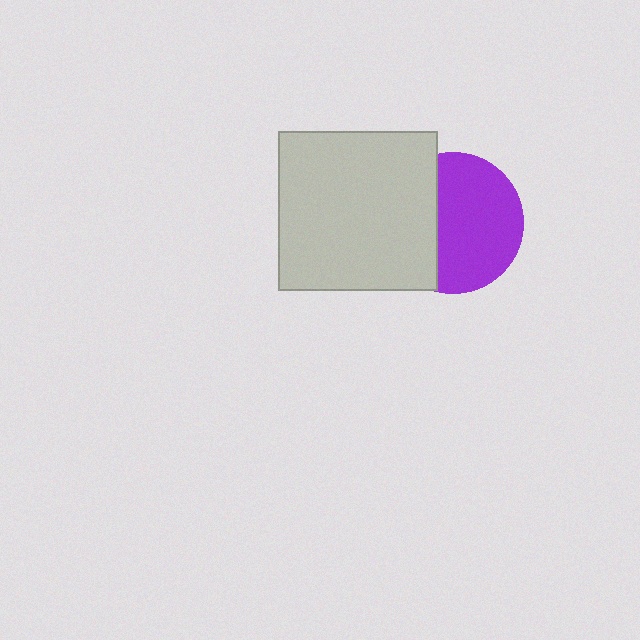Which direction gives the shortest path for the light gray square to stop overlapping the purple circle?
Moving left gives the shortest separation.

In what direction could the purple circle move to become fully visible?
The purple circle could move right. That would shift it out from behind the light gray square entirely.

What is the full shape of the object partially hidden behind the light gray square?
The partially hidden object is a purple circle.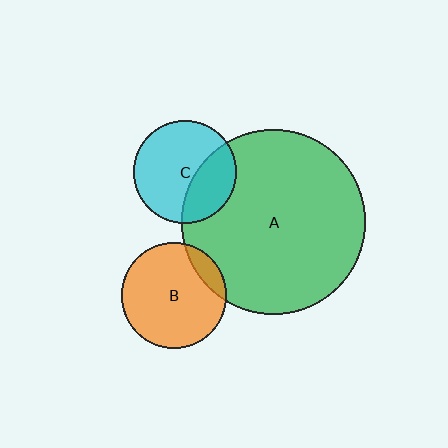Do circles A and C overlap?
Yes.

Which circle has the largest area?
Circle A (green).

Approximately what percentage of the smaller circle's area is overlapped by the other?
Approximately 35%.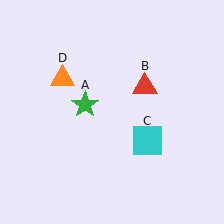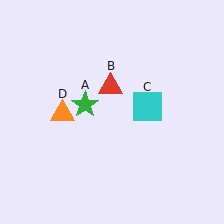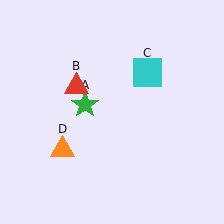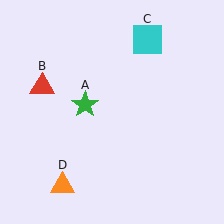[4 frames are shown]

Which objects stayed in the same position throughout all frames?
Green star (object A) remained stationary.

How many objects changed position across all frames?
3 objects changed position: red triangle (object B), cyan square (object C), orange triangle (object D).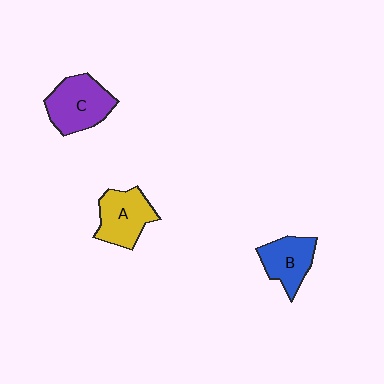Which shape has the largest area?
Shape C (purple).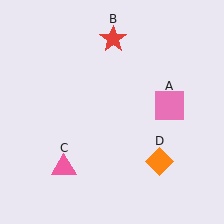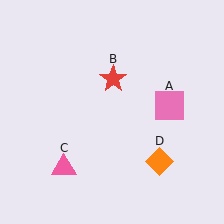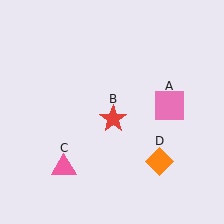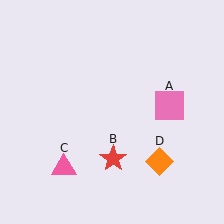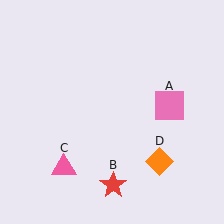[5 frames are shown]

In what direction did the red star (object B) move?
The red star (object B) moved down.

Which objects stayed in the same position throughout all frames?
Pink square (object A) and pink triangle (object C) and orange diamond (object D) remained stationary.